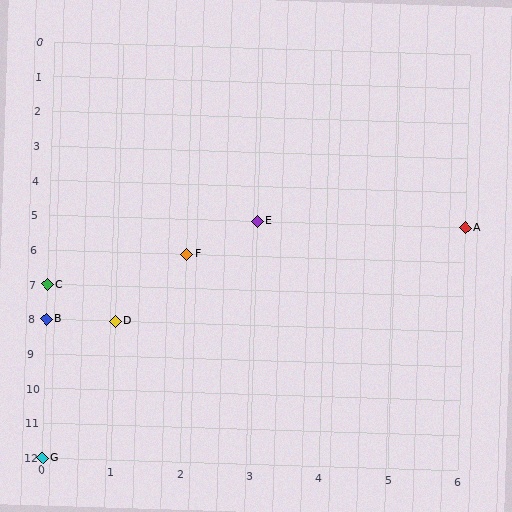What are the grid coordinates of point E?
Point E is at grid coordinates (3, 5).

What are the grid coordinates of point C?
Point C is at grid coordinates (0, 7).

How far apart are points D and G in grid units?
Points D and G are 1 column and 4 rows apart (about 4.1 grid units diagonally).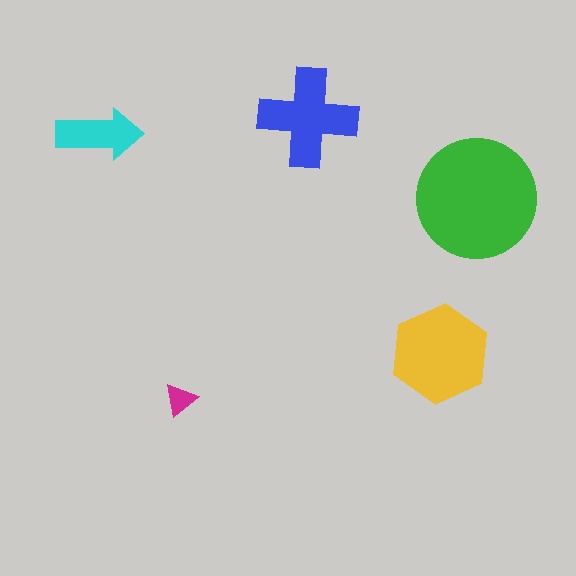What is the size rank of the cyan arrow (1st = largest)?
4th.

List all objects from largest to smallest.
The green circle, the yellow hexagon, the blue cross, the cyan arrow, the magenta triangle.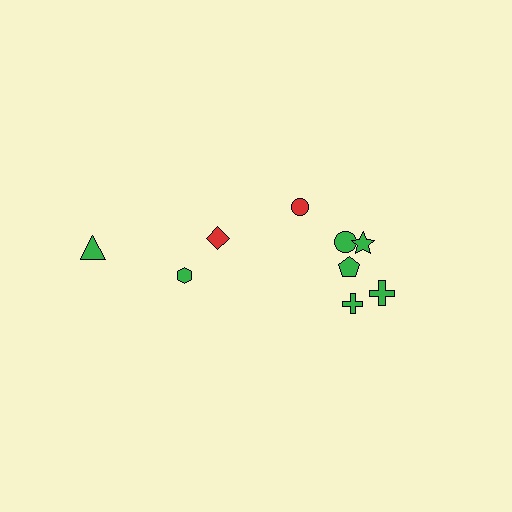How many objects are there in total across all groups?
There are 9 objects.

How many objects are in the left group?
There are 3 objects.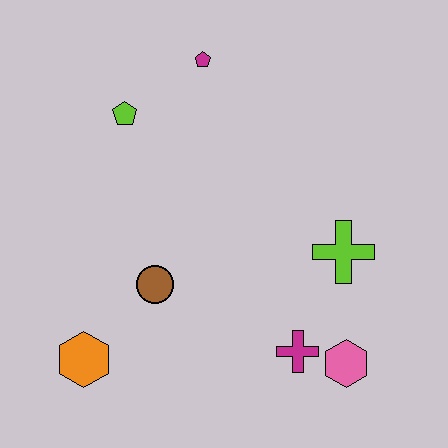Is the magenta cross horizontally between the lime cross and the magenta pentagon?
Yes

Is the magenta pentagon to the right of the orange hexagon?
Yes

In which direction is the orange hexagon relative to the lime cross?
The orange hexagon is to the left of the lime cross.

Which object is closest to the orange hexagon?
The brown circle is closest to the orange hexagon.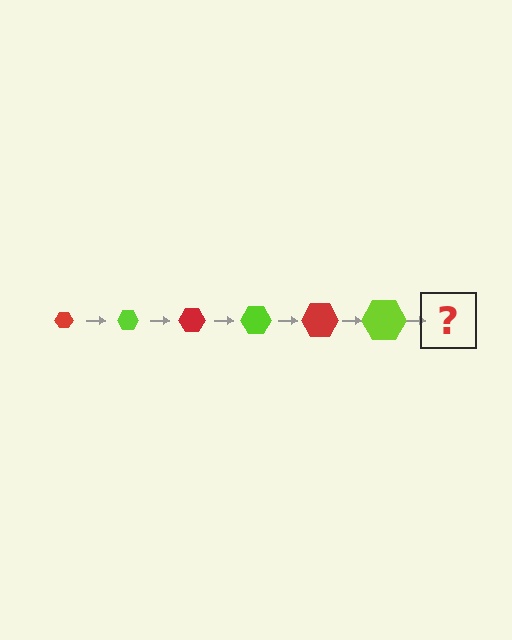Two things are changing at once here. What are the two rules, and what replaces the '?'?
The two rules are that the hexagon grows larger each step and the color cycles through red and lime. The '?' should be a red hexagon, larger than the previous one.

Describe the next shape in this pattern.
It should be a red hexagon, larger than the previous one.